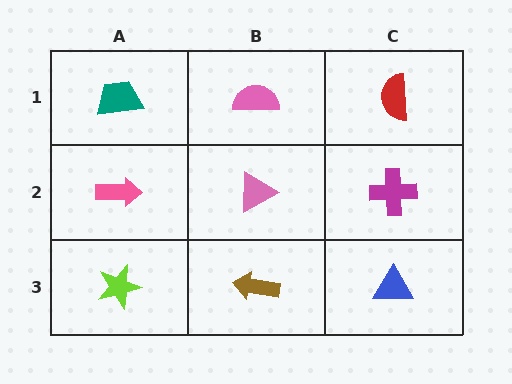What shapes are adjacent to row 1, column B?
A pink triangle (row 2, column B), a teal trapezoid (row 1, column A), a red semicircle (row 1, column C).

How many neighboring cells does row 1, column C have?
2.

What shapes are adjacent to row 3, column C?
A magenta cross (row 2, column C), a brown arrow (row 3, column B).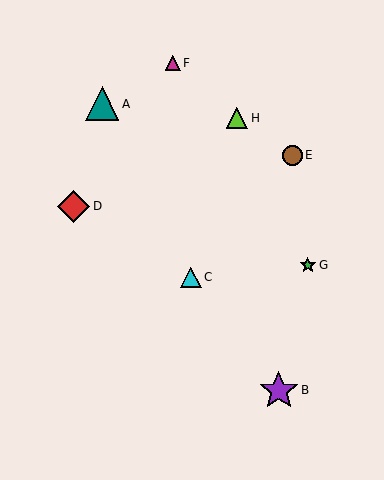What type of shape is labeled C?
Shape C is a cyan triangle.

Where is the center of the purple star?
The center of the purple star is at (279, 390).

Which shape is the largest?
The purple star (labeled B) is the largest.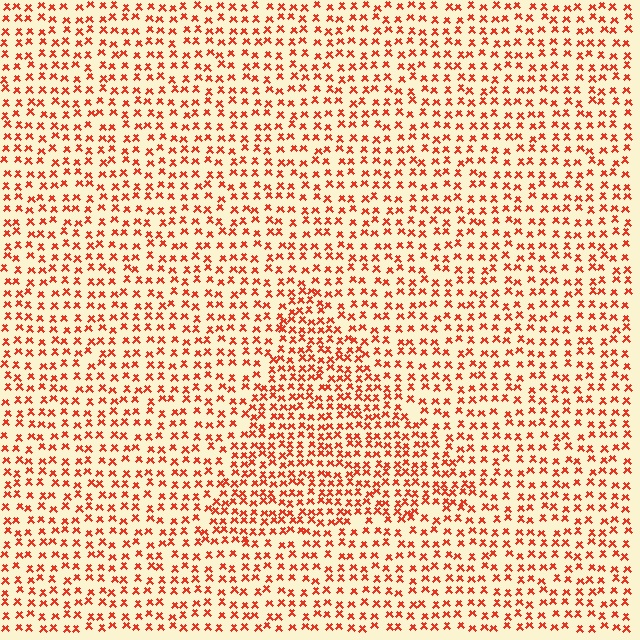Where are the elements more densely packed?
The elements are more densely packed inside the triangle boundary.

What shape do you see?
I see a triangle.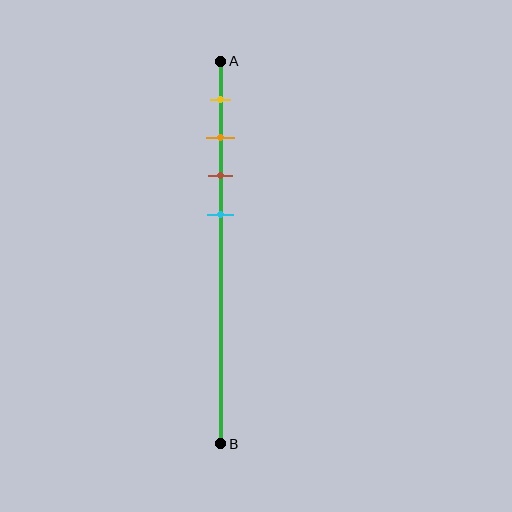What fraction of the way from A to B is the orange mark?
The orange mark is approximately 20% (0.2) of the way from A to B.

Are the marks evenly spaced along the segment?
Yes, the marks are approximately evenly spaced.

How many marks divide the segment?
There are 4 marks dividing the segment.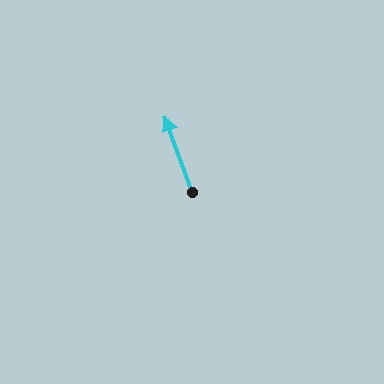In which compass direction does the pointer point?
North.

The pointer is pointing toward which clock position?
Roughly 11 o'clock.